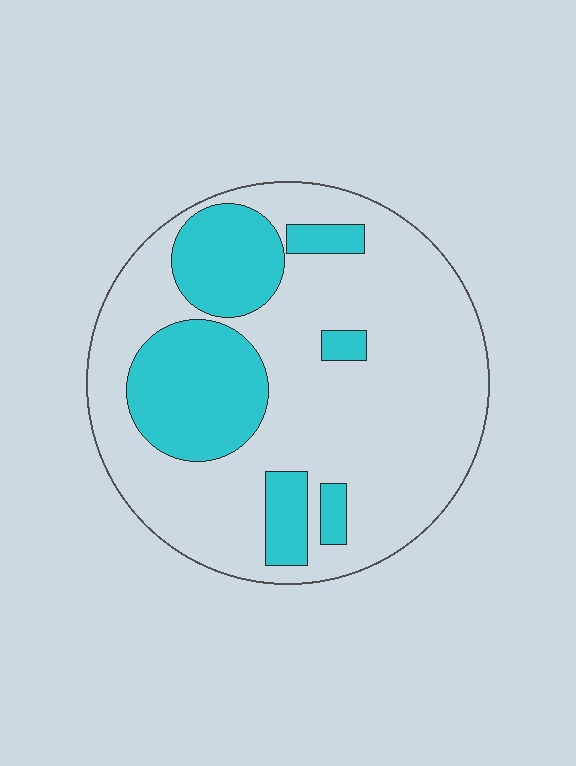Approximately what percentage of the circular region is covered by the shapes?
Approximately 30%.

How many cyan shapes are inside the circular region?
6.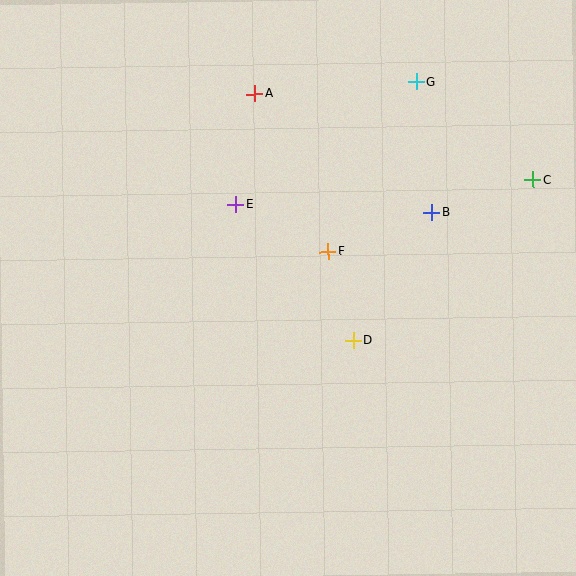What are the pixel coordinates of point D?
Point D is at (353, 340).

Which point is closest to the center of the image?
Point F at (328, 252) is closest to the center.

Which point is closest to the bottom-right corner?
Point D is closest to the bottom-right corner.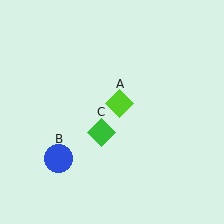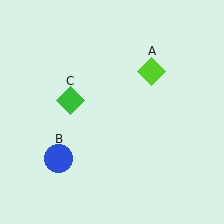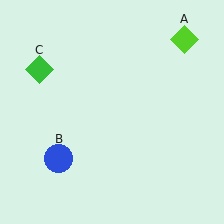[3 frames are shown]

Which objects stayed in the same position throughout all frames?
Blue circle (object B) remained stationary.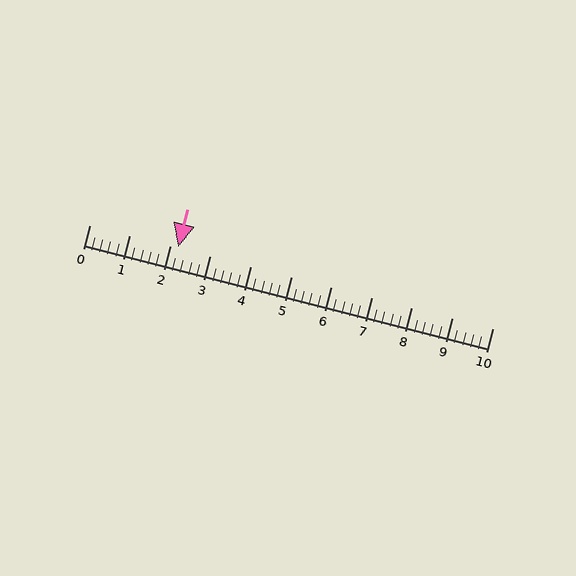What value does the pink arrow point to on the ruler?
The pink arrow points to approximately 2.2.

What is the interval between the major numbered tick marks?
The major tick marks are spaced 1 units apart.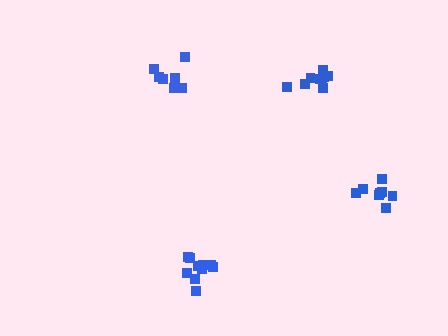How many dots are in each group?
Group 1: 8 dots, Group 2: 7 dots, Group 3: 9 dots, Group 4: 10 dots (34 total).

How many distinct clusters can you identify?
There are 4 distinct clusters.